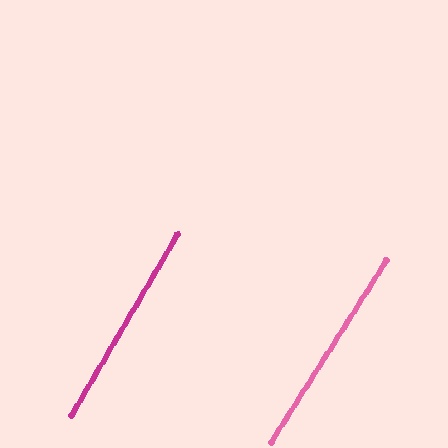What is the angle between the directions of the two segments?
Approximately 2 degrees.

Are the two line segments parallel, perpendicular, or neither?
Parallel — their directions differ by only 1.9°.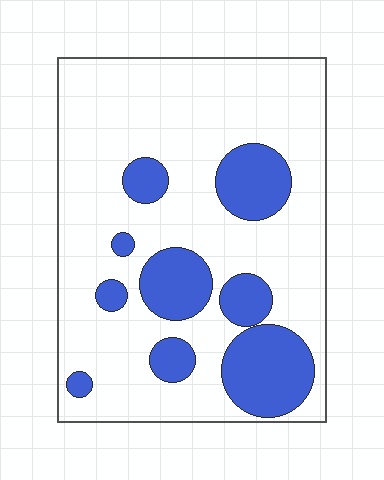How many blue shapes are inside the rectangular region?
9.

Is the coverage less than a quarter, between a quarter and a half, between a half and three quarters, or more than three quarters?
Less than a quarter.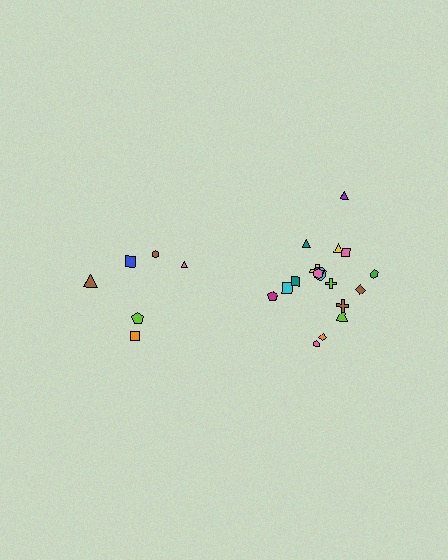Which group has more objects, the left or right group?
The right group.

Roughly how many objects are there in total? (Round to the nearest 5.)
Roughly 25 objects in total.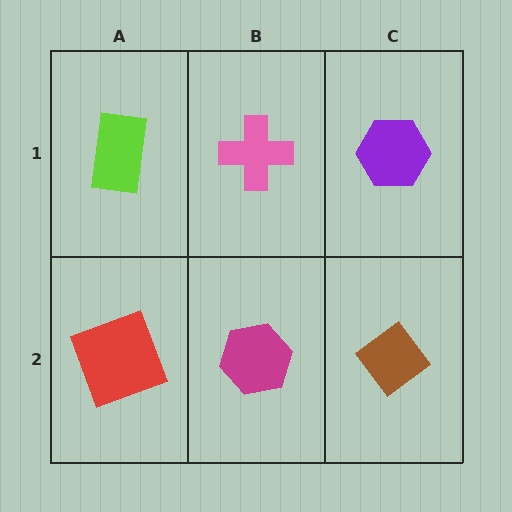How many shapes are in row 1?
3 shapes.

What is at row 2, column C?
A brown diamond.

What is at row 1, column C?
A purple hexagon.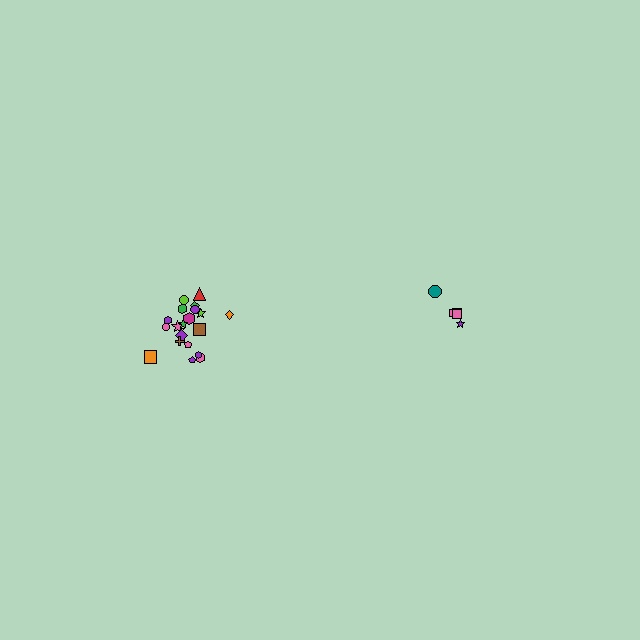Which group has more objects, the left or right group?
The left group.